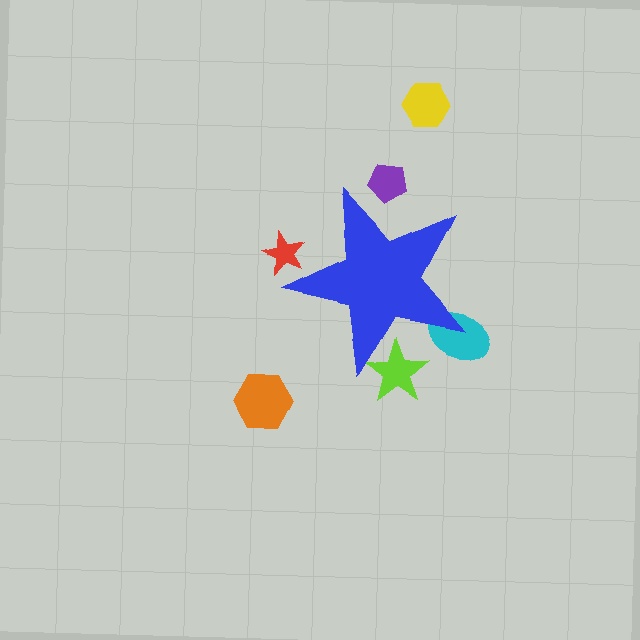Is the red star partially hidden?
Yes, the red star is partially hidden behind the blue star.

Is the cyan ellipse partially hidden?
Yes, the cyan ellipse is partially hidden behind the blue star.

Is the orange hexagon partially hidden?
No, the orange hexagon is fully visible.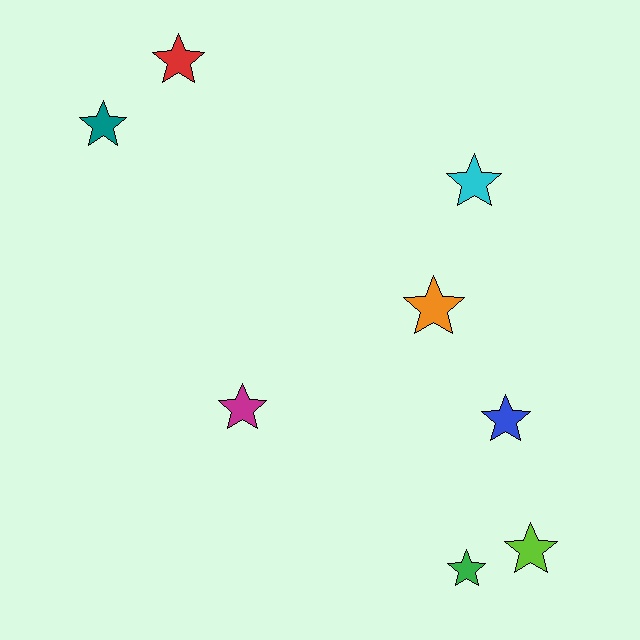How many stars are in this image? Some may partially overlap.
There are 8 stars.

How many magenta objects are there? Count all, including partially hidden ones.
There is 1 magenta object.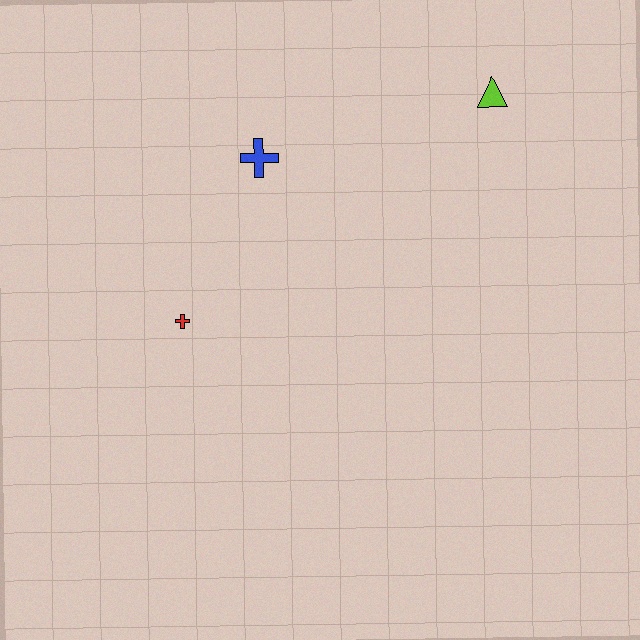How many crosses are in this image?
There are 2 crosses.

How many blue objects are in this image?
There is 1 blue object.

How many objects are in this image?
There are 3 objects.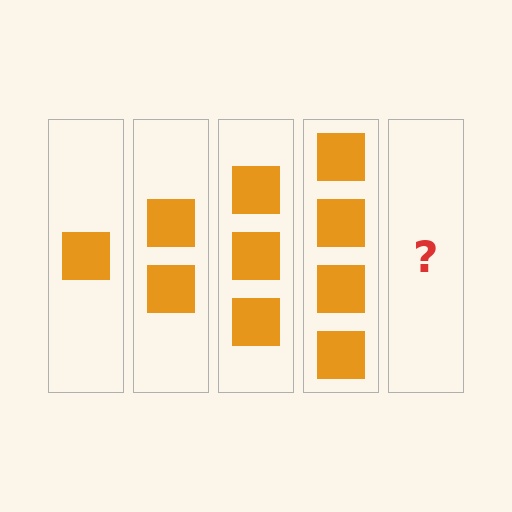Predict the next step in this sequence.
The next step is 5 squares.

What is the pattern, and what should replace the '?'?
The pattern is that each step adds one more square. The '?' should be 5 squares.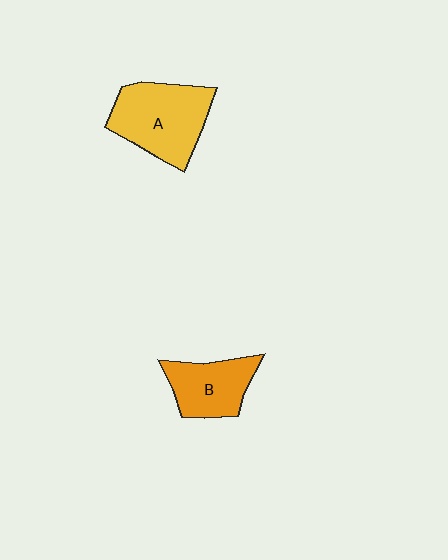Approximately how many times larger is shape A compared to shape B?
Approximately 1.4 times.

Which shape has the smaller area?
Shape B (orange).